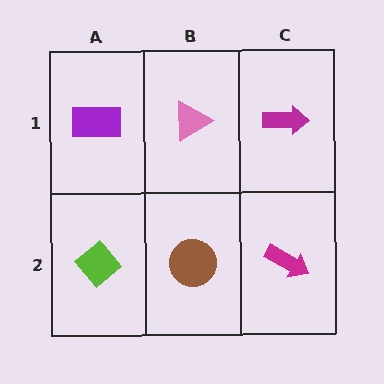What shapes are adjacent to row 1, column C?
A magenta arrow (row 2, column C), a pink triangle (row 1, column B).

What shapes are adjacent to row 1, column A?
A lime diamond (row 2, column A), a pink triangle (row 1, column B).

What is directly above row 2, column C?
A magenta arrow.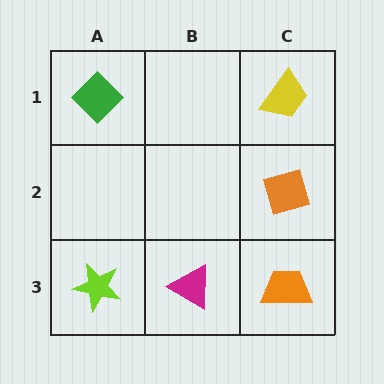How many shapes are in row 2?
1 shape.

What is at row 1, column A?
A green diamond.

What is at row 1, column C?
A yellow trapezoid.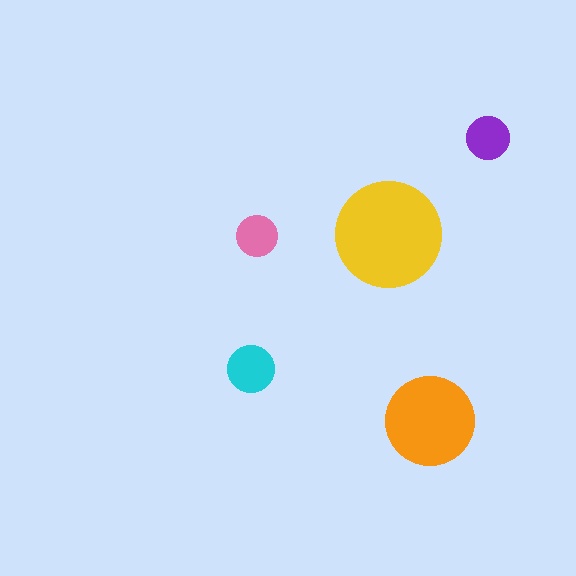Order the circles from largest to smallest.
the yellow one, the orange one, the cyan one, the purple one, the pink one.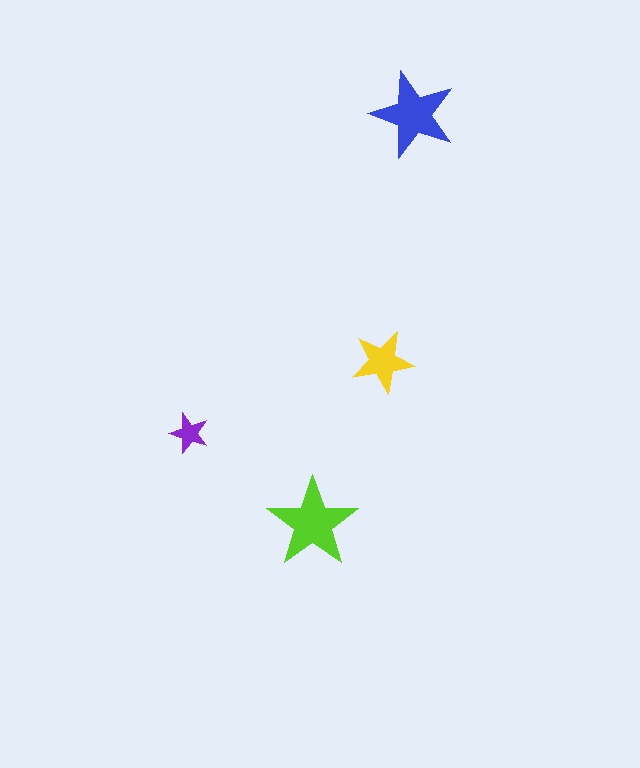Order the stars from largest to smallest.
the lime one, the blue one, the yellow one, the purple one.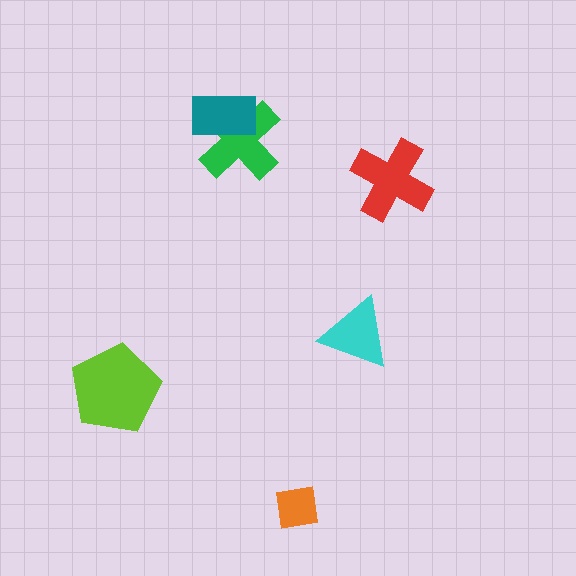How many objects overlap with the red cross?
0 objects overlap with the red cross.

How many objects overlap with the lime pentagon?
0 objects overlap with the lime pentagon.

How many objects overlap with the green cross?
1 object overlaps with the green cross.